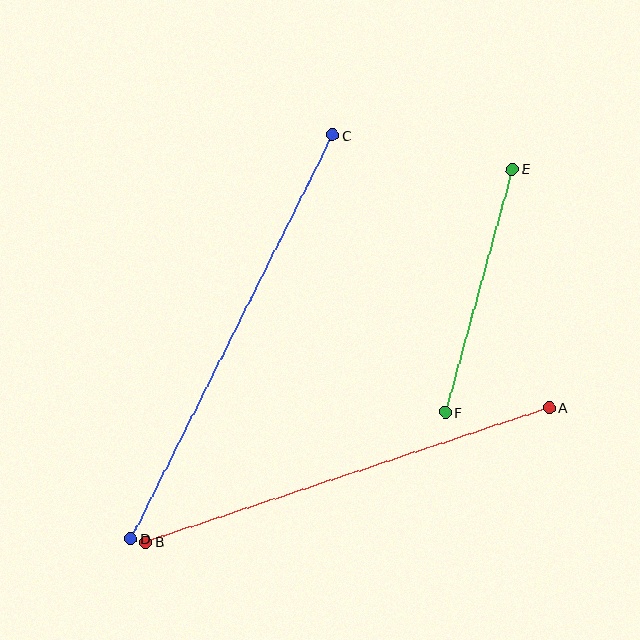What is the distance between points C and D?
The distance is approximately 451 pixels.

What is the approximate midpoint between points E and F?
The midpoint is at approximately (479, 291) pixels.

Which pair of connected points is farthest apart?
Points C and D are farthest apart.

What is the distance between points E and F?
The distance is approximately 253 pixels.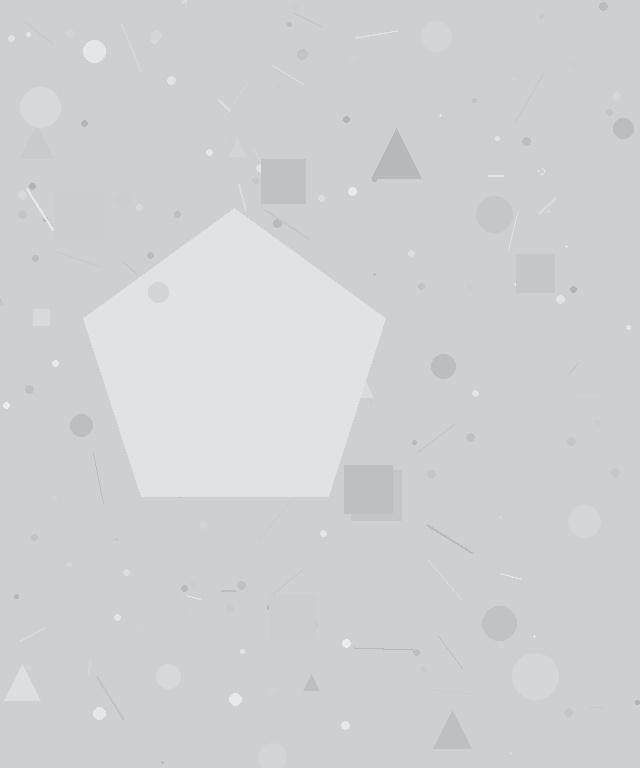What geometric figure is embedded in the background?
A pentagon is embedded in the background.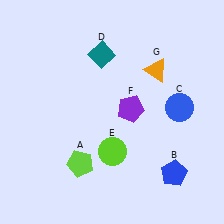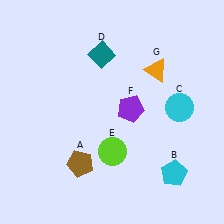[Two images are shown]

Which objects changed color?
A changed from lime to brown. B changed from blue to cyan. C changed from blue to cyan.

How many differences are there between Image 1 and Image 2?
There are 3 differences between the two images.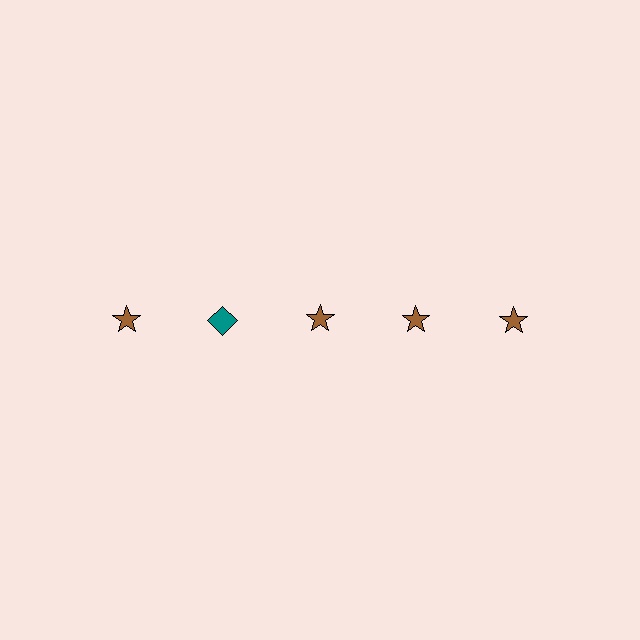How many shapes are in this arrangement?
There are 5 shapes arranged in a grid pattern.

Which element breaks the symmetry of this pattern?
The teal diamond in the top row, second from left column breaks the symmetry. All other shapes are brown stars.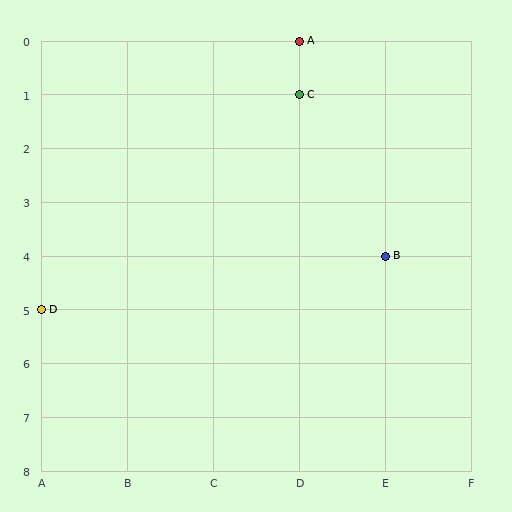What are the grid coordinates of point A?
Point A is at grid coordinates (D, 0).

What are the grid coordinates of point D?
Point D is at grid coordinates (A, 5).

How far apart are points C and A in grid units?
Points C and A are 1 row apart.